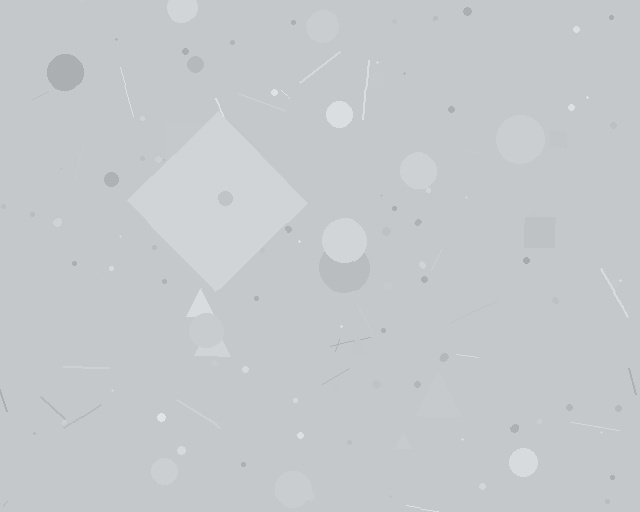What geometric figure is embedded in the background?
A diamond is embedded in the background.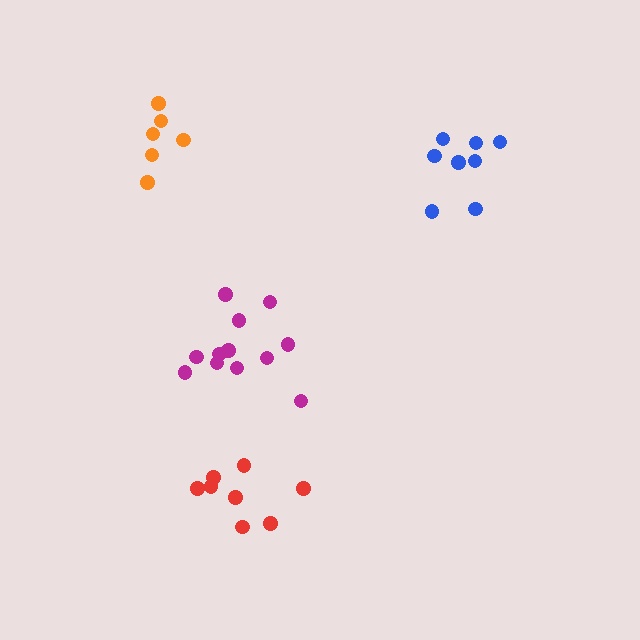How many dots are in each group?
Group 1: 6 dots, Group 2: 8 dots, Group 3: 12 dots, Group 4: 8 dots (34 total).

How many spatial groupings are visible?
There are 4 spatial groupings.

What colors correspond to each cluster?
The clusters are colored: orange, red, magenta, blue.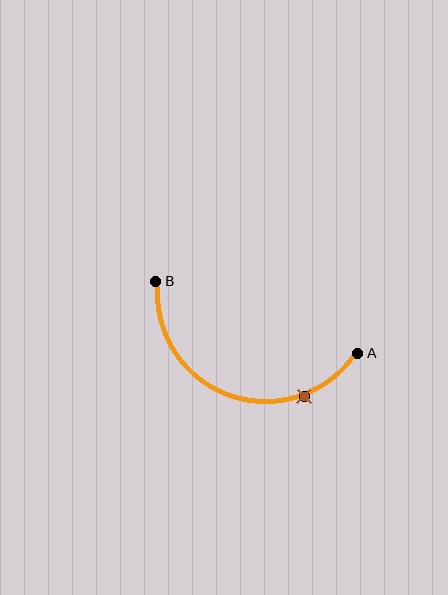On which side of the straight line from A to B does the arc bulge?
The arc bulges below the straight line connecting A and B.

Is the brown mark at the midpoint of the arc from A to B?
No. The brown mark lies on the arc but is closer to endpoint A. The arc midpoint would be at the point on the curve equidistant along the arc from both A and B.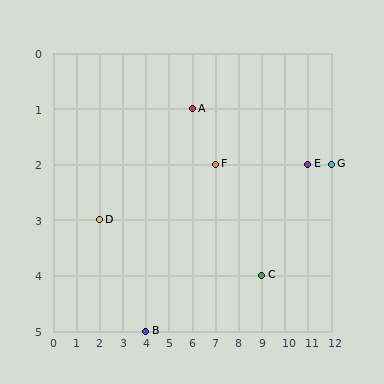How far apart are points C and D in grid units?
Points C and D are 7 columns and 1 row apart (about 7.1 grid units diagonally).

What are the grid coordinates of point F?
Point F is at grid coordinates (7, 2).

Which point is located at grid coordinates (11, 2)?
Point E is at (11, 2).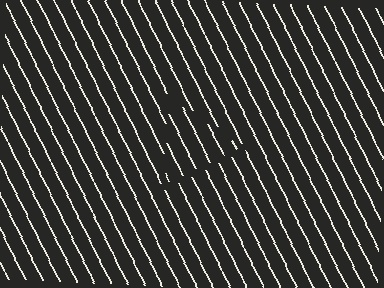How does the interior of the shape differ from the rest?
The interior of the shape contains the same grating, shifted by half a period — the contour is defined by the phase discontinuity where line-ends from the inner and outer gratings abut.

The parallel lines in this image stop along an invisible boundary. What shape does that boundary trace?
An illusory triangle. The interior of the shape contains the same grating, shifted by half a period — the contour is defined by the phase discontinuity where line-ends from the inner and outer gratings abut.